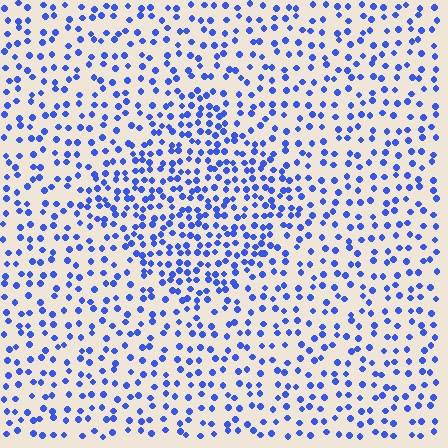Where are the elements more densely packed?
The elements are more densely packed inside the diamond boundary.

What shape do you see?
I see a diamond.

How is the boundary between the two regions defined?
The boundary is defined by a change in element density (approximately 1.7x ratio). All elements are the same color, size, and shape.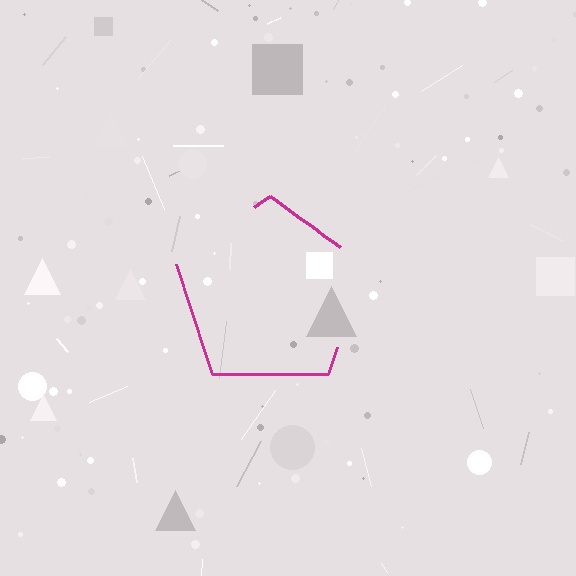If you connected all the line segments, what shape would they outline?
They would outline a pentagon.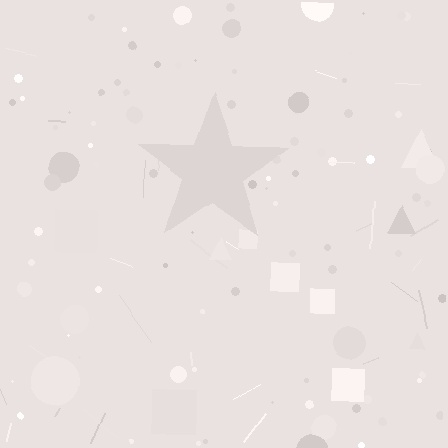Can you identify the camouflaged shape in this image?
The camouflaged shape is a star.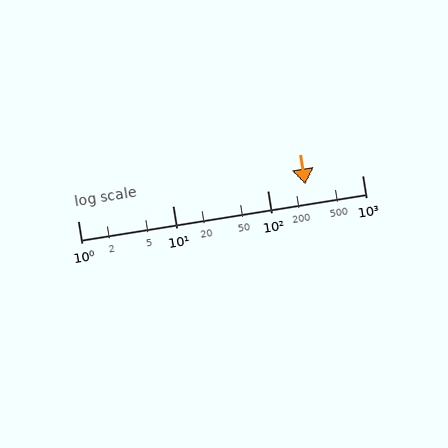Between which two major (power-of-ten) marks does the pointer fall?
The pointer is between 100 and 1000.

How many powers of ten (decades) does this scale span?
The scale spans 3 decades, from 1 to 1000.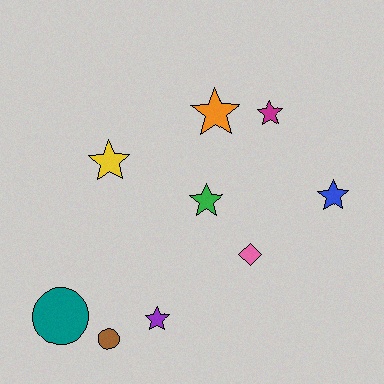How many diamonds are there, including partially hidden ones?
There is 1 diamond.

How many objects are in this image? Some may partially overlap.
There are 9 objects.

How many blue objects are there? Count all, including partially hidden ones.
There is 1 blue object.